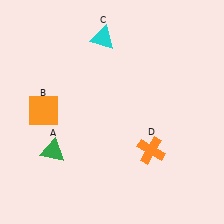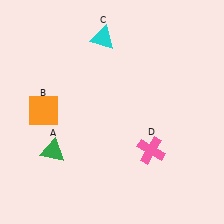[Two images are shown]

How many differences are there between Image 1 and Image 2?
There is 1 difference between the two images.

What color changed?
The cross (D) changed from orange in Image 1 to pink in Image 2.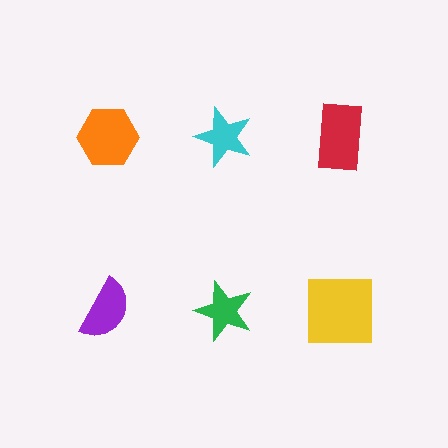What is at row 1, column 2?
A cyan star.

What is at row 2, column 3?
A yellow square.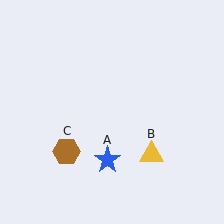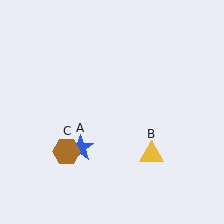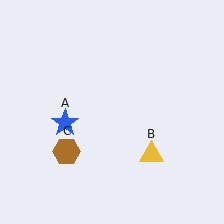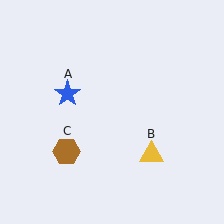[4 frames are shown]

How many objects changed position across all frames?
1 object changed position: blue star (object A).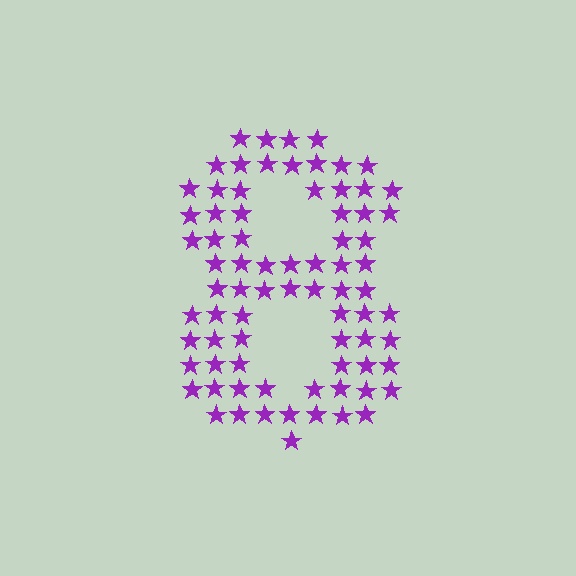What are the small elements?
The small elements are stars.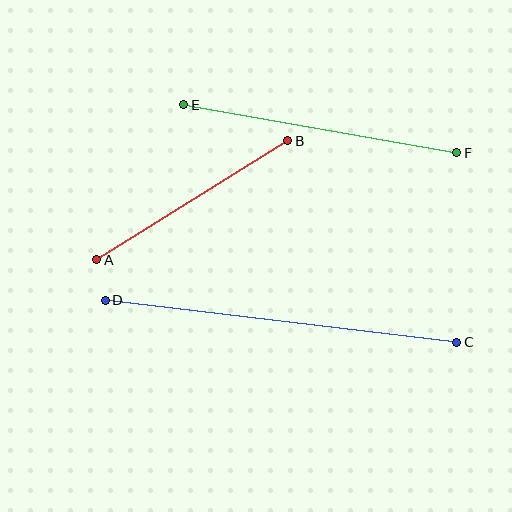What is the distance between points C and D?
The distance is approximately 354 pixels.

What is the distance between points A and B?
The distance is approximately 225 pixels.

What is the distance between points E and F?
The distance is approximately 277 pixels.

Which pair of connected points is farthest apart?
Points C and D are farthest apart.